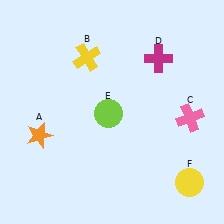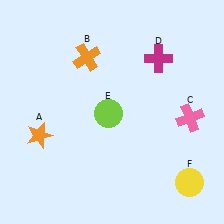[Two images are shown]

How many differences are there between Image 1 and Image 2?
There is 1 difference between the two images.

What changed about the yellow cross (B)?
In Image 1, B is yellow. In Image 2, it changed to orange.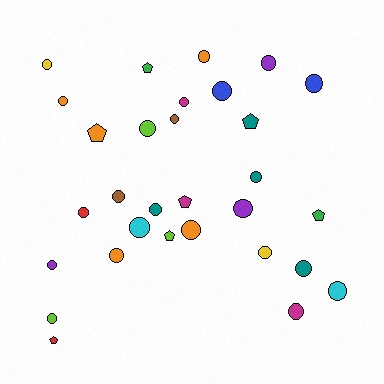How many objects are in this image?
There are 30 objects.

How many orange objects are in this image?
There are 5 orange objects.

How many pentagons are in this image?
There are 7 pentagons.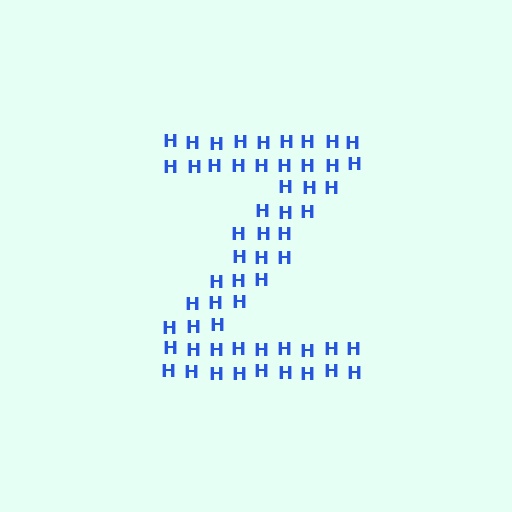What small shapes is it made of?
It is made of small letter H's.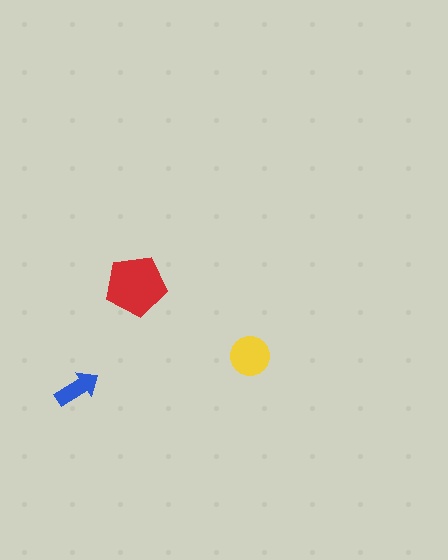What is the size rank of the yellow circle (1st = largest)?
2nd.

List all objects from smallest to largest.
The blue arrow, the yellow circle, the red pentagon.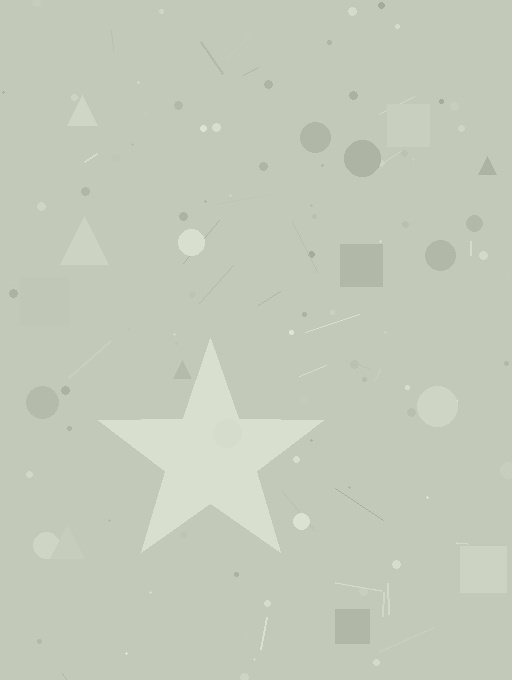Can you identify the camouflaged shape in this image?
The camouflaged shape is a star.